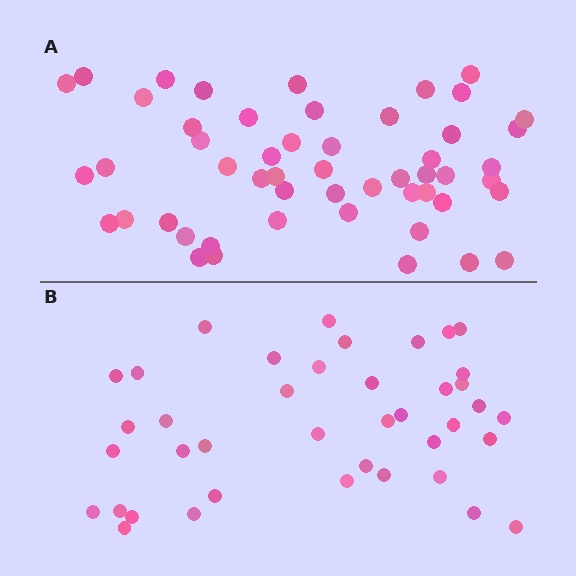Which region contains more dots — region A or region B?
Region A (the top region) has more dots.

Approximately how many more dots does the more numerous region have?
Region A has roughly 12 or so more dots than region B.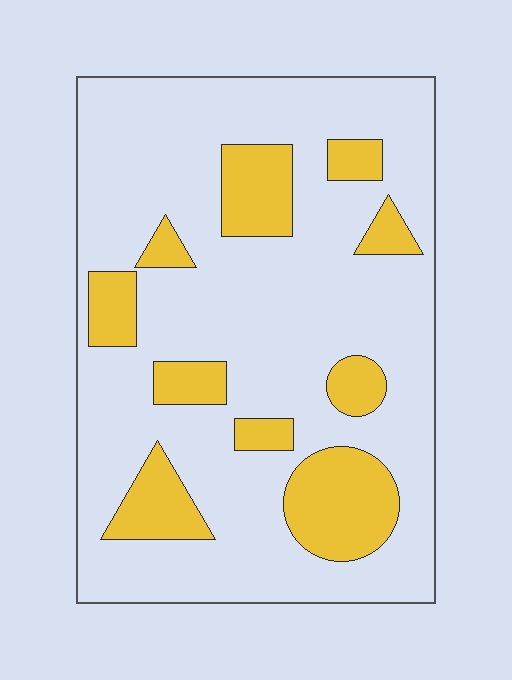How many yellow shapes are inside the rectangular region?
10.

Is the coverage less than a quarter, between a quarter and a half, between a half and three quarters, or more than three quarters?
Less than a quarter.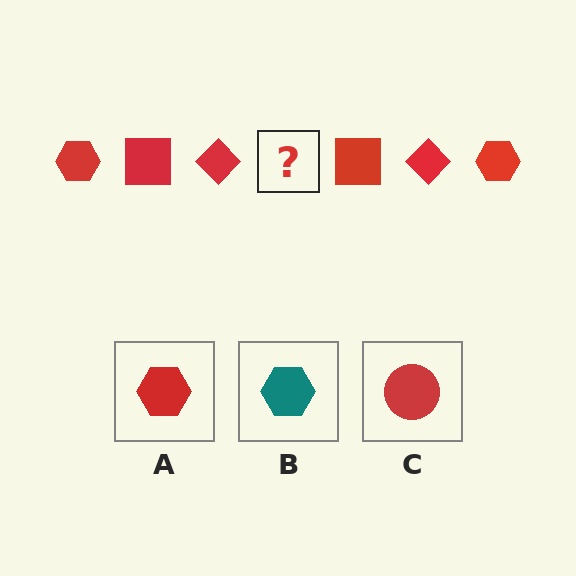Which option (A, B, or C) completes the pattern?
A.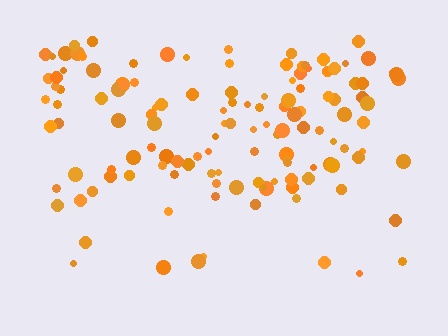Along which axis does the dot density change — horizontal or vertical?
Vertical.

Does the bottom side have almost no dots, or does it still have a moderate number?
Still a moderate number, just noticeably fewer than the top.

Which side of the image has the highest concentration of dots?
The top.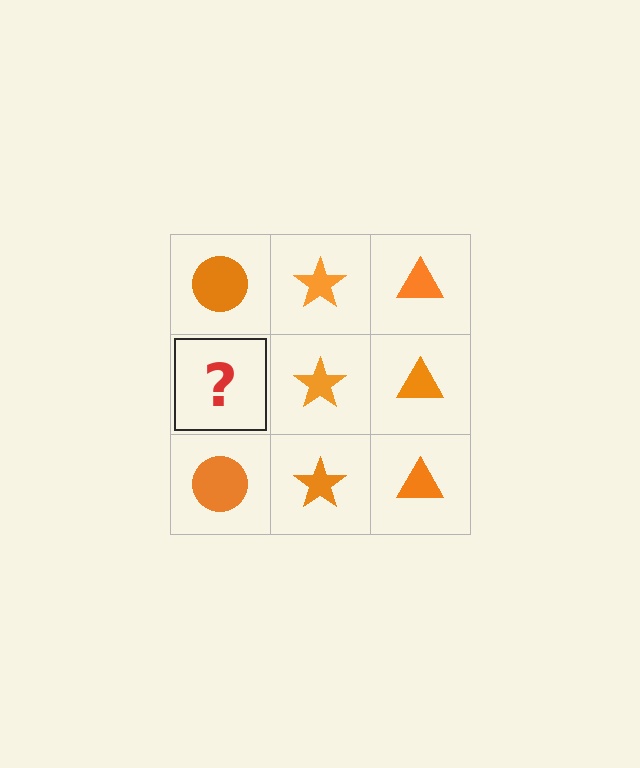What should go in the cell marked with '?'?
The missing cell should contain an orange circle.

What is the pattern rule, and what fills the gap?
The rule is that each column has a consistent shape. The gap should be filled with an orange circle.